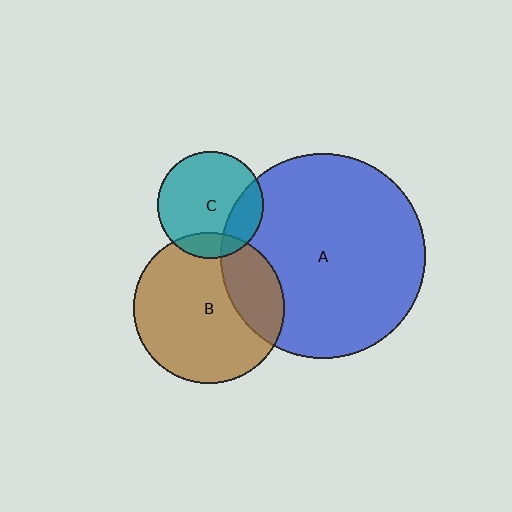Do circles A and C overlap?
Yes.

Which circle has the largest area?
Circle A (blue).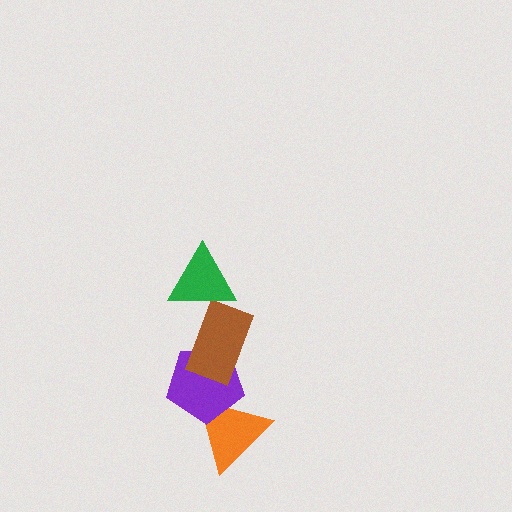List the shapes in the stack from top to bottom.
From top to bottom: the green triangle, the brown rectangle, the purple pentagon, the orange triangle.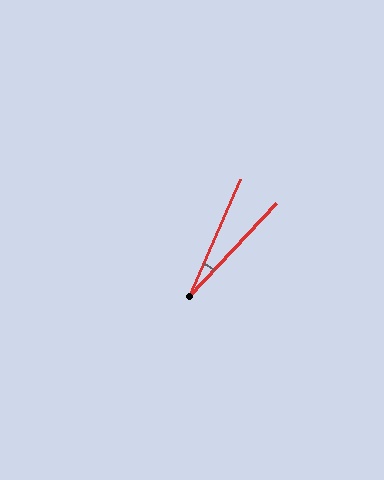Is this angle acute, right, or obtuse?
It is acute.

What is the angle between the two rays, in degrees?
Approximately 20 degrees.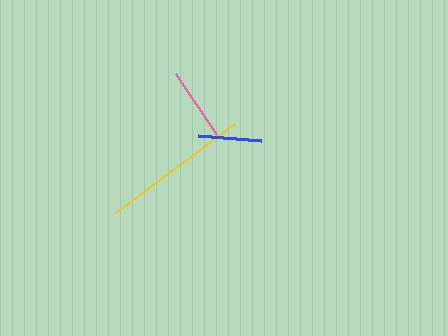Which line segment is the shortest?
The blue line is the shortest at approximately 63 pixels.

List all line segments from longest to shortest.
From longest to shortest: yellow, pink, blue.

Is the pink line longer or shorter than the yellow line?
The yellow line is longer than the pink line.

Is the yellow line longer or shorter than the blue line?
The yellow line is longer than the blue line.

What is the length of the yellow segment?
The yellow segment is approximately 149 pixels long.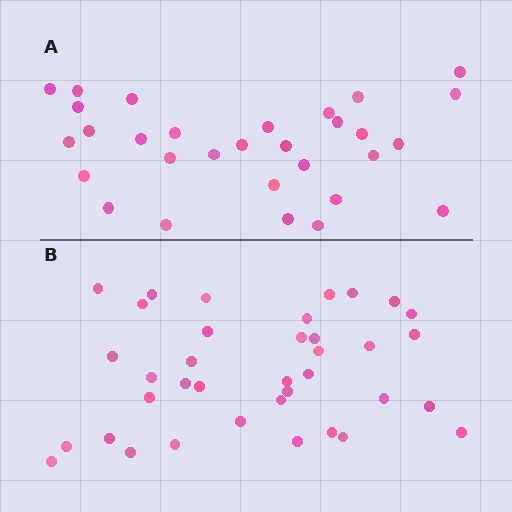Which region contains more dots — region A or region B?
Region B (the bottom region) has more dots.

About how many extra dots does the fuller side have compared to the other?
Region B has roughly 8 or so more dots than region A.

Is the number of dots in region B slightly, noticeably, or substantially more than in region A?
Region B has only slightly more — the two regions are fairly close. The ratio is roughly 1.2 to 1.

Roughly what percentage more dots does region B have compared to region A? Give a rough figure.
About 25% more.